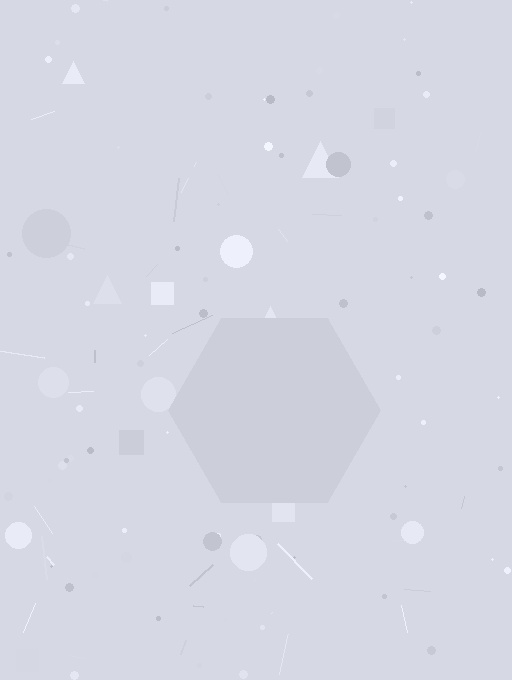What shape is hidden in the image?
A hexagon is hidden in the image.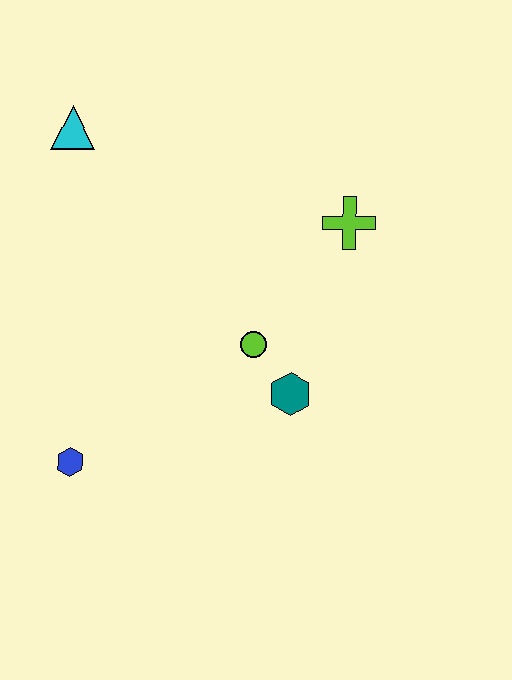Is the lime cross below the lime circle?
No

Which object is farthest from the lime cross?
The blue hexagon is farthest from the lime cross.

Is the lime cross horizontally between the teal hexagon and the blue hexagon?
No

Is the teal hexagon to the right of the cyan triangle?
Yes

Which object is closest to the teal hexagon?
The lime circle is closest to the teal hexagon.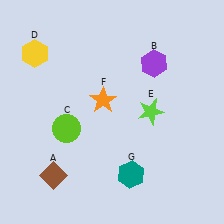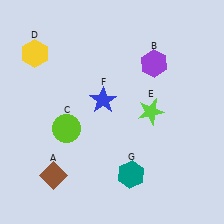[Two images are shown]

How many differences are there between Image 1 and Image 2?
There is 1 difference between the two images.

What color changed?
The star (F) changed from orange in Image 1 to blue in Image 2.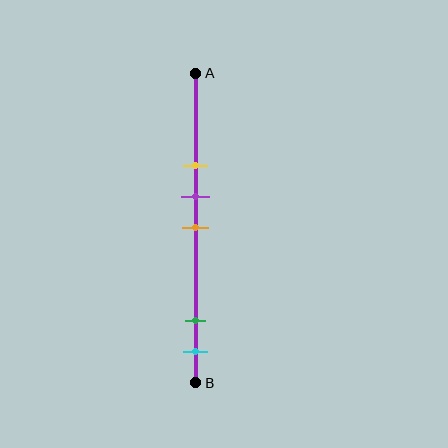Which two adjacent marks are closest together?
The purple and orange marks are the closest adjacent pair.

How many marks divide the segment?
There are 5 marks dividing the segment.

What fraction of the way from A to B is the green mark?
The green mark is approximately 80% (0.8) of the way from A to B.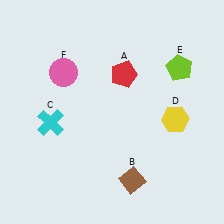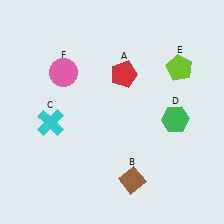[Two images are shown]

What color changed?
The hexagon (D) changed from yellow in Image 1 to green in Image 2.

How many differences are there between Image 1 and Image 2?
There is 1 difference between the two images.